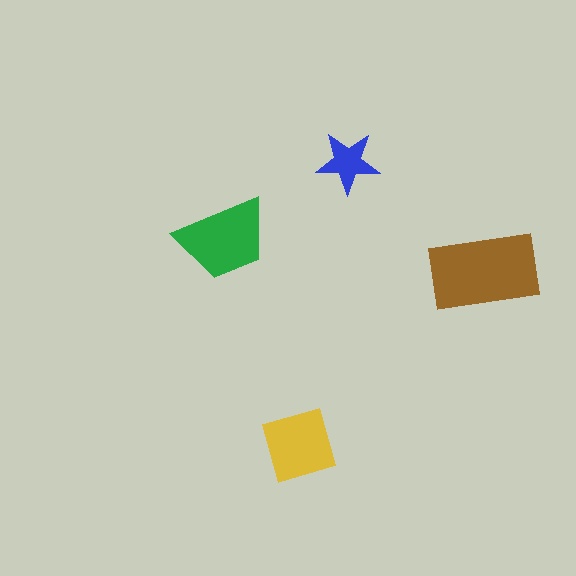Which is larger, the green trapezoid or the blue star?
The green trapezoid.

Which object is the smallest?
The blue star.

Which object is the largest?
The brown rectangle.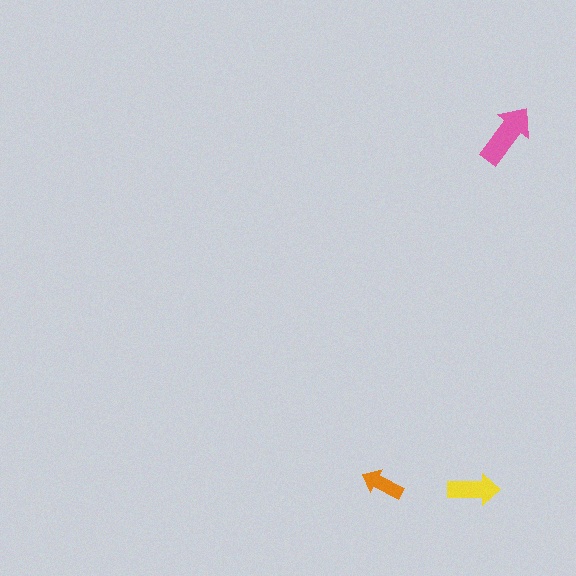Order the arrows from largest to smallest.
the pink one, the yellow one, the orange one.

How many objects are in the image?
There are 3 objects in the image.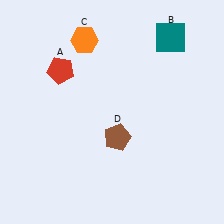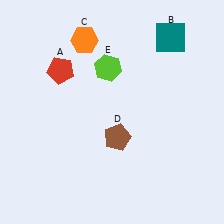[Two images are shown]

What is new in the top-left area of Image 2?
A lime hexagon (E) was added in the top-left area of Image 2.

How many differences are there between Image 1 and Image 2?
There is 1 difference between the two images.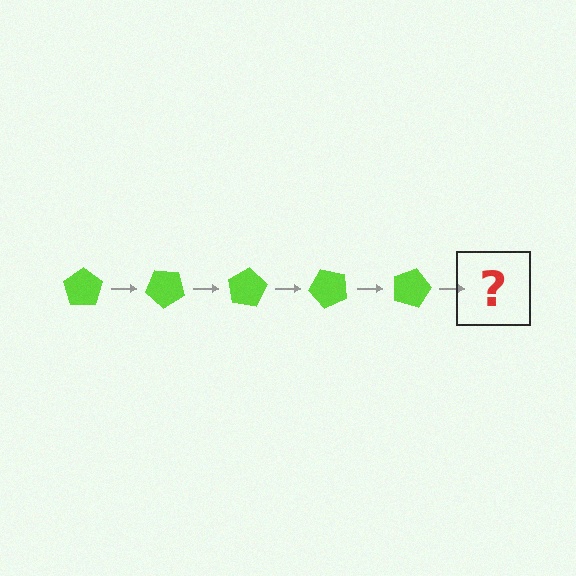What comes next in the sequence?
The next element should be a lime pentagon rotated 200 degrees.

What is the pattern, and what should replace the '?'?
The pattern is that the pentagon rotates 40 degrees each step. The '?' should be a lime pentagon rotated 200 degrees.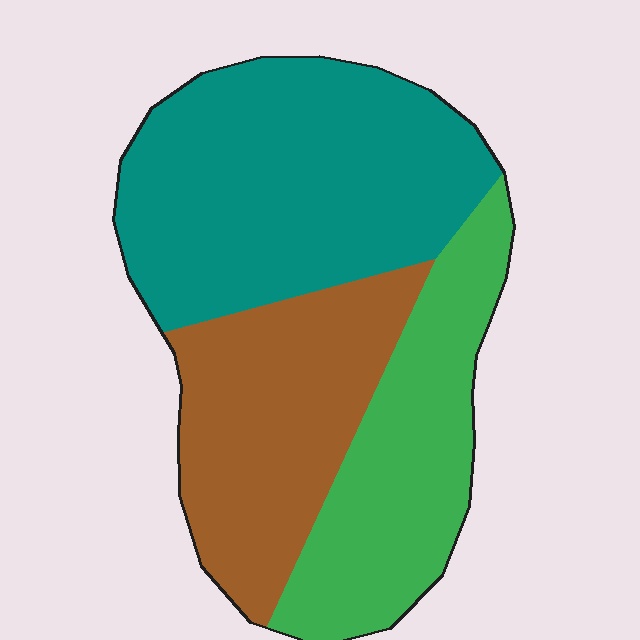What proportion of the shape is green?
Green covers roughly 25% of the shape.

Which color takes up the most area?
Teal, at roughly 45%.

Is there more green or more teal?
Teal.